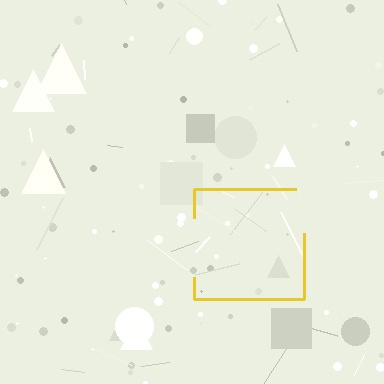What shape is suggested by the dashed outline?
The dashed outline suggests a square.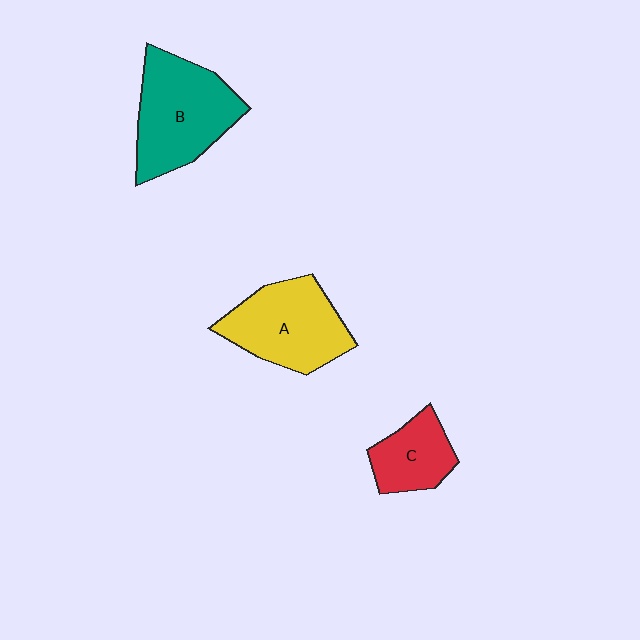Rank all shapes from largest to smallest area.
From largest to smallest: B (teal), A (yellow), C (red).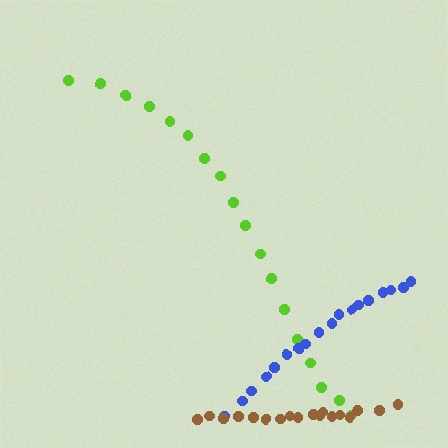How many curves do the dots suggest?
There are 3 distinct paths.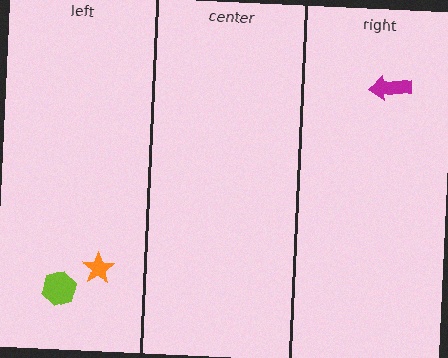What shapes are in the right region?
The magenta arrow.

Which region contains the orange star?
The left region.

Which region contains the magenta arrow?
The right region.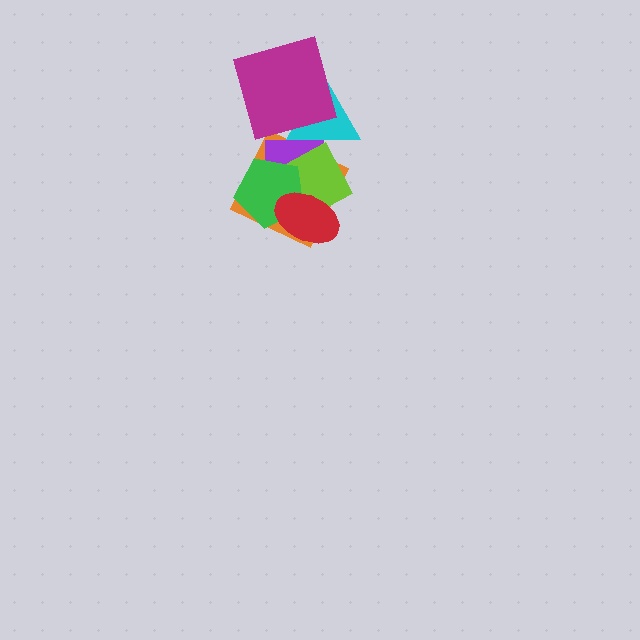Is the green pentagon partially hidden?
Yes, it is partially covered by another shape.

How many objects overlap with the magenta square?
1 object overlaps with the magenta square.